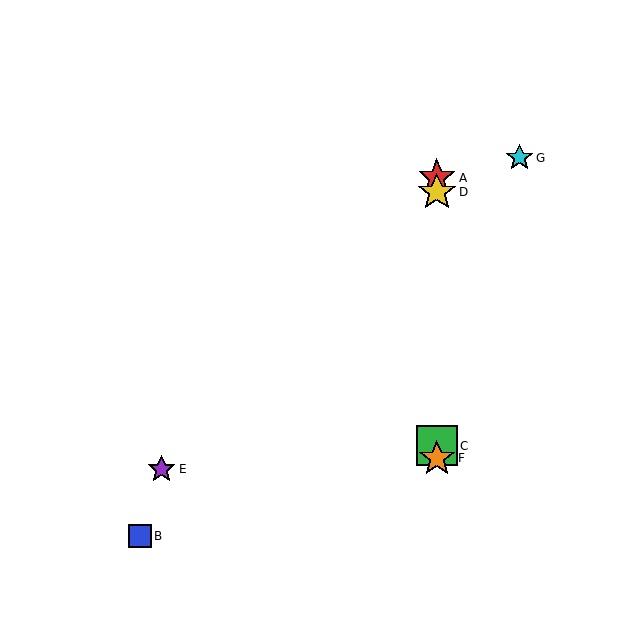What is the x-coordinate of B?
Object B is at x≈140.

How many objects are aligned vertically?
4 objects (A, C, D, F) are aligned vertically.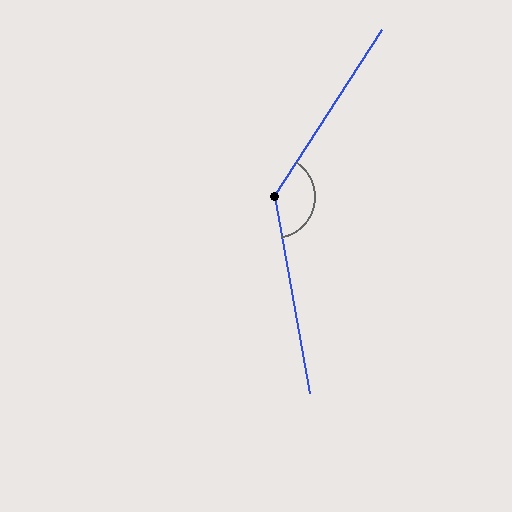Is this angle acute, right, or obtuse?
It is obtuse.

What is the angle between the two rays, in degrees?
Approximately 137 degrees.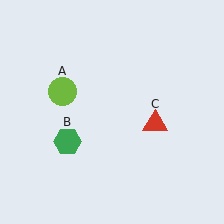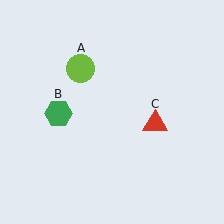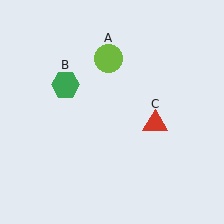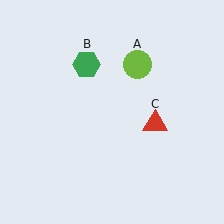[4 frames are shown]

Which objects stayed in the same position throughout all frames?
Red triangle (object C) remained stationary.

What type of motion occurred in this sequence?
The lime circle (object A), green hexagon (object B) rotated clockwise around the center of the scene.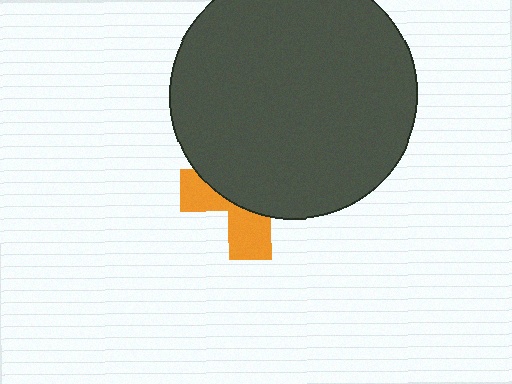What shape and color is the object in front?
The object in front is a dark gray circle.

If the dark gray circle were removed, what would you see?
You would see the complete orange cross.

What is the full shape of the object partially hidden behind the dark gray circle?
The partially hidden object is an orange cross.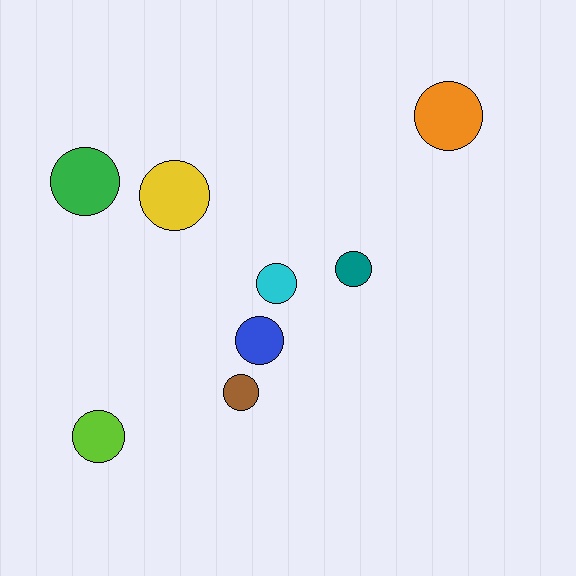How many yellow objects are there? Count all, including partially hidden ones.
There is 1 yellow object.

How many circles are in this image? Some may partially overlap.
There are 8 circles.